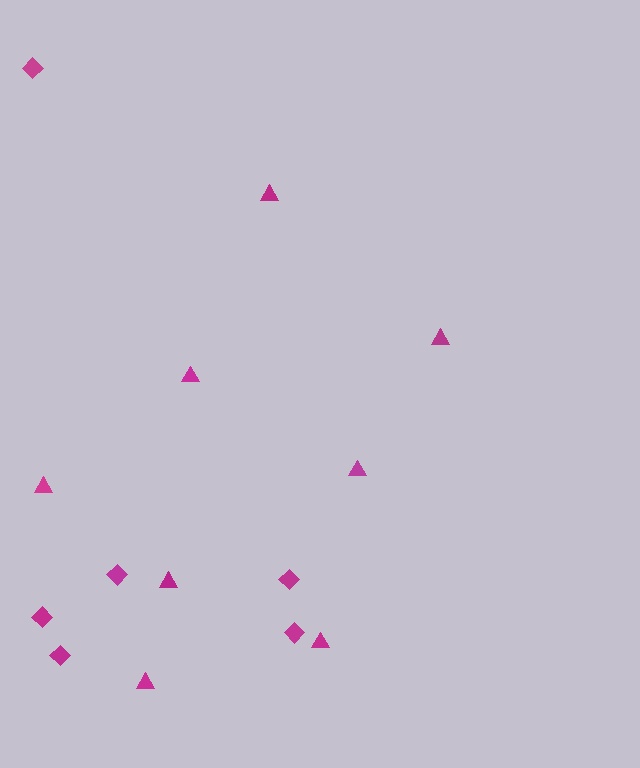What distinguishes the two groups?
There are 2 groups: one group of diamonds (6) and one group of triangles (8).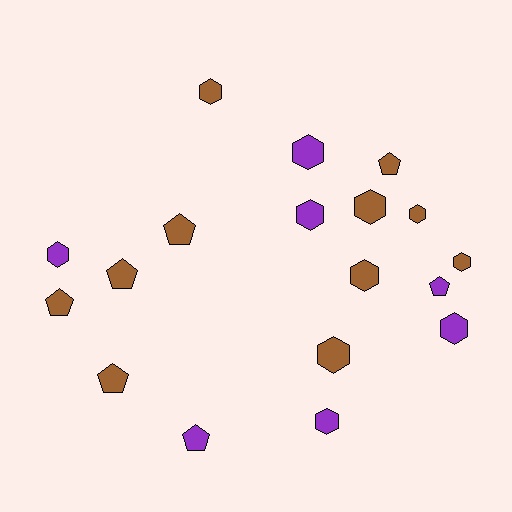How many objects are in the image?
There are 18 objects.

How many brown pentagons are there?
There are 5 brown pentagons.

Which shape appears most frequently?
Hexagon, with 11 objects.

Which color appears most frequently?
Brown, with 11 objects.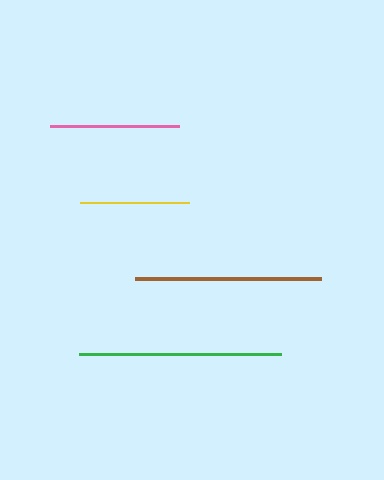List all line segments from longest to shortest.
From longest to shortest: green, brown, pink, yellow.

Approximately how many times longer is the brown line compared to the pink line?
The brown line is approximately 1.4 times the length of the pink line.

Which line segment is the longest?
The green line is the longest at approximately 202 pixels.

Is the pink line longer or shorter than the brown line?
The brown line is longer than the pink line.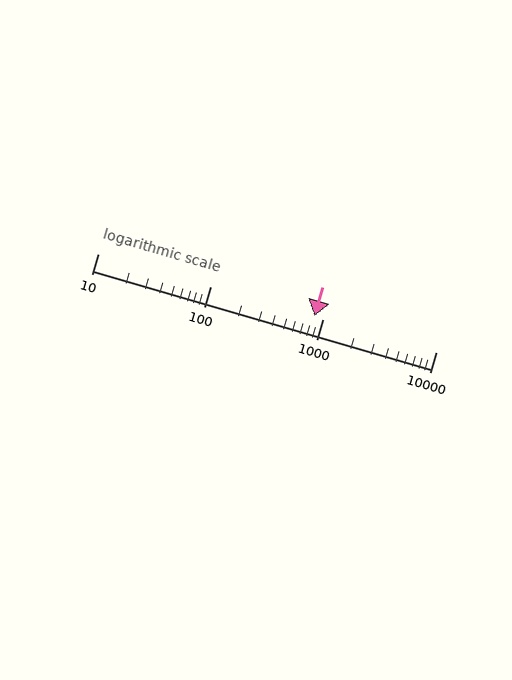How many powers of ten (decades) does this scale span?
The scale spans 3 decades, from 10 to 10000.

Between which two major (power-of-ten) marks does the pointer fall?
The pointer is between 100 and 1000.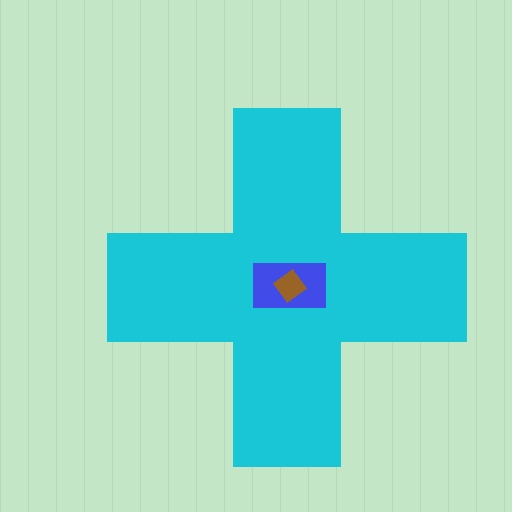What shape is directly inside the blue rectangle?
The brown diamond.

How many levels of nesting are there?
3.